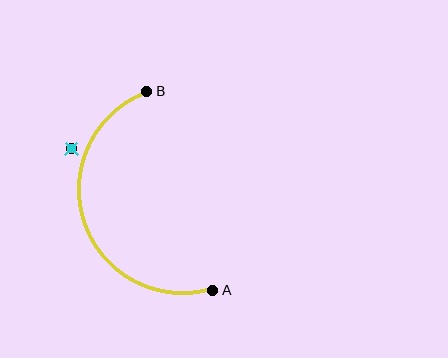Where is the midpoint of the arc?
The arc midpoint is the point on the curve farthest from the straight line joining A and B. It sits to the left of that line.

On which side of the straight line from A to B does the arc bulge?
The arc bulges to the left of the straight line connecting A and B.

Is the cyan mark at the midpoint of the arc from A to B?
No — the cyan mark does not lie on the arc at all. It sits slightly outside the curve.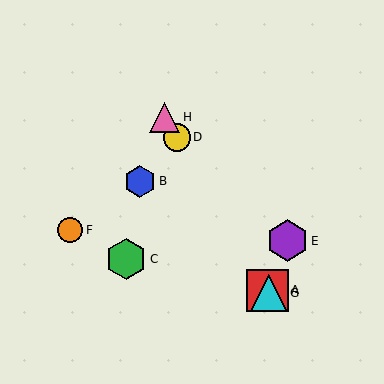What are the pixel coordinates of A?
Object A is at (267, 290).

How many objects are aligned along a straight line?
4 objects (A, D, G, H) are aligned along a straight line.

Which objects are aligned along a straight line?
Objects A, D, G, H are aligned along a straight line.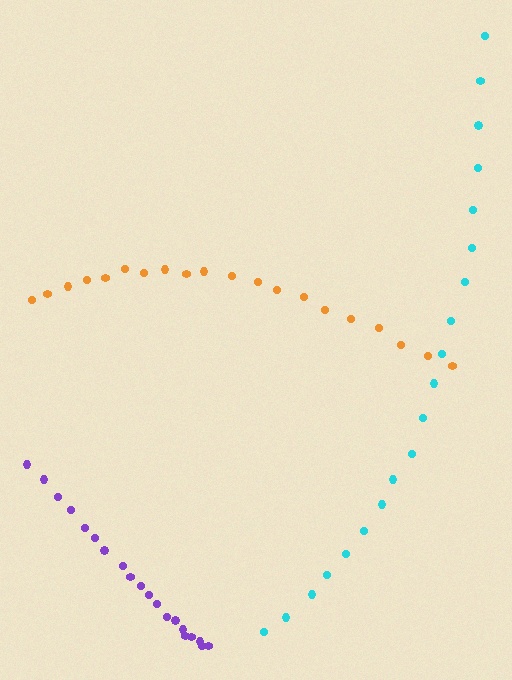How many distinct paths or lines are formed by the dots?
There are 3 distinct paths.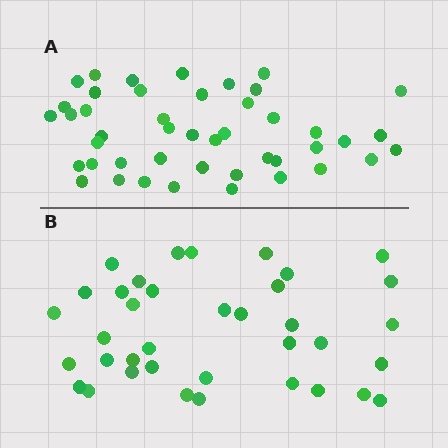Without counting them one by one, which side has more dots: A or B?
Region A (the top region) has more dots.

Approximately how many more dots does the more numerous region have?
Region A has roughly 8 or so more dots than region B.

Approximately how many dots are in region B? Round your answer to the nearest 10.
About 40 dots. (The exact count is 37, which rounds to 40.)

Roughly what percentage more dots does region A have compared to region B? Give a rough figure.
About 20% more.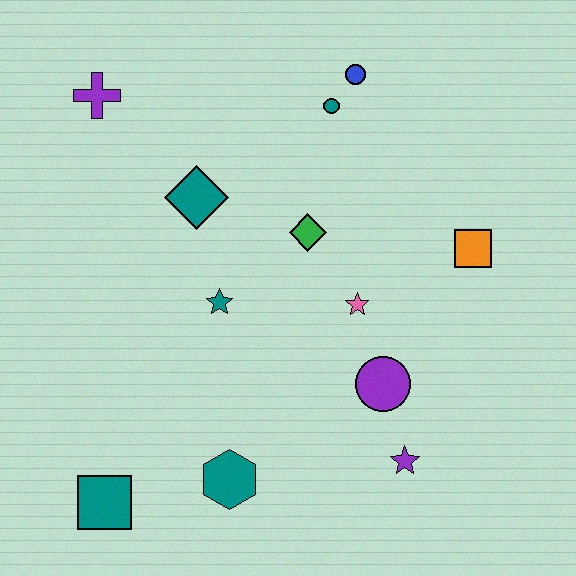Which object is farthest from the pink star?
The purple cross is farthest from the pink star.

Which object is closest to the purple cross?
The teal diamond is closest to the purple cross.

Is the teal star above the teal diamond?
No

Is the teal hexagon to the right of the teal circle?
No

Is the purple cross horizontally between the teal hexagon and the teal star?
No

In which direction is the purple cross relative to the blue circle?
The purple cross is to the left of the blue circle.